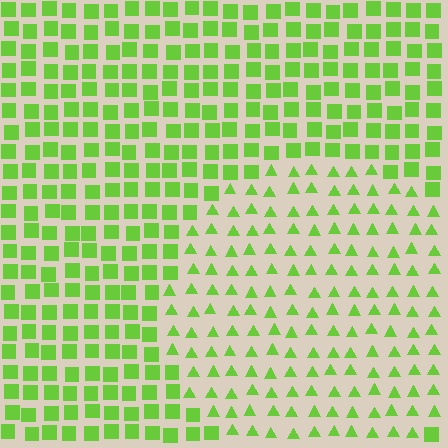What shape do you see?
I see a circle.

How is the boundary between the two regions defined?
The boundary is defined by a change in element shape: triangles inside vs. squares outside. All elements share the same color and spacing.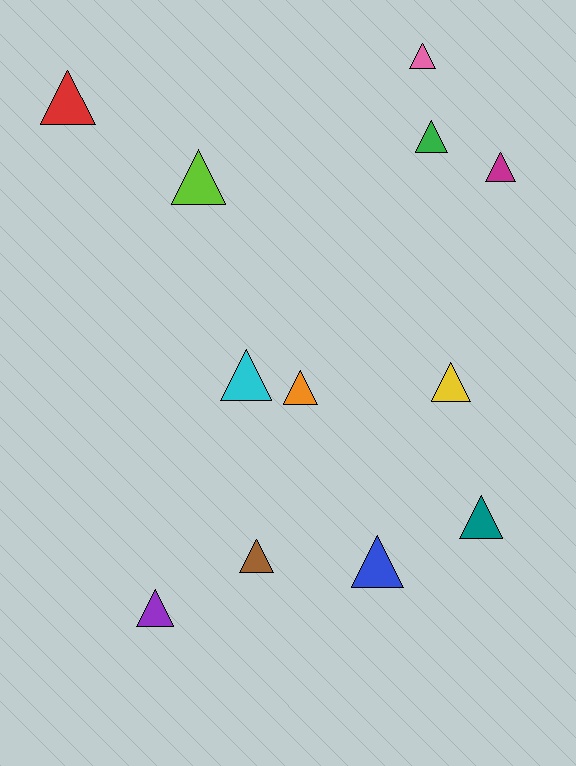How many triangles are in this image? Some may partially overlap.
There are 12 triangles.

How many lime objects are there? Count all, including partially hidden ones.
There is 1 lime object.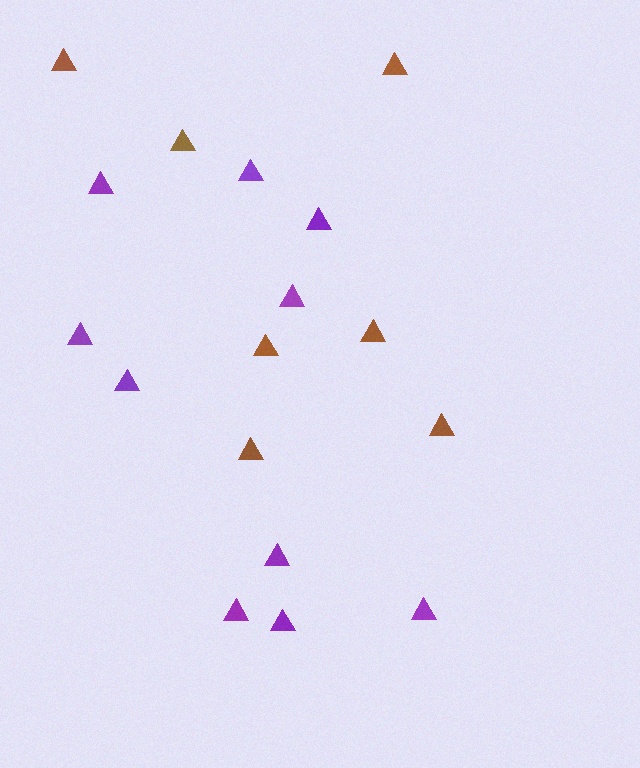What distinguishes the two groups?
There are 2 groups: one group of purple triangles (10) and one group of brown triangles (7).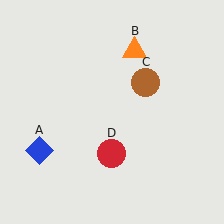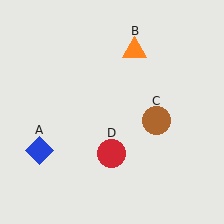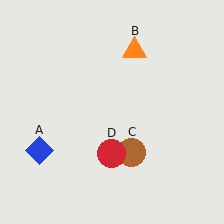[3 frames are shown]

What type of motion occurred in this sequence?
The brown circle (object C) rotated clockwise around the center of the scene.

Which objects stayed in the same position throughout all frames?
Blue diamond (object A) and orange triangle (object B) and red circle (object D) remained stationary.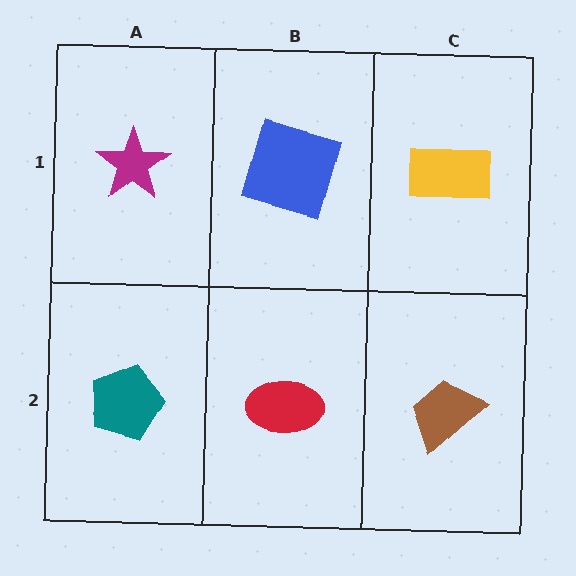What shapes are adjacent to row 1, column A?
A teal pentagon (row 2, column A), a blue square (row 1, column B).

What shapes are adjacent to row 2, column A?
A magenta star (row 1, column A), a red ellipse (row 2, column B).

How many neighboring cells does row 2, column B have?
3.